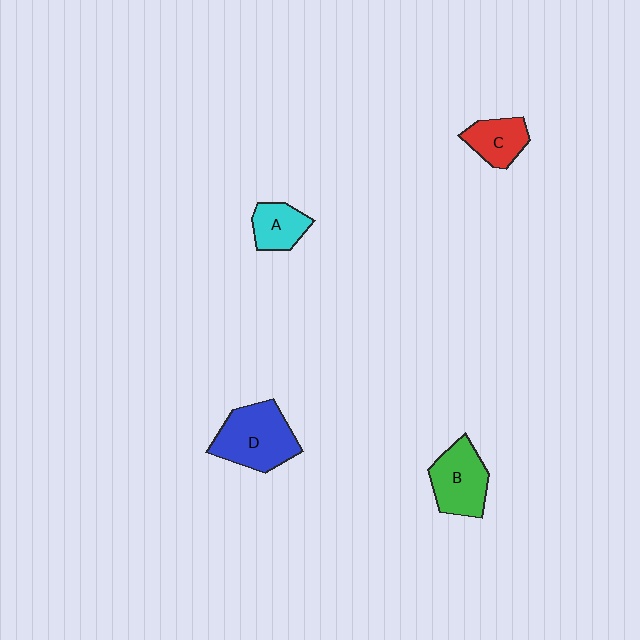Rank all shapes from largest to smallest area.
From largest to smallest: D (blue), B (green), C (red), A (cyan).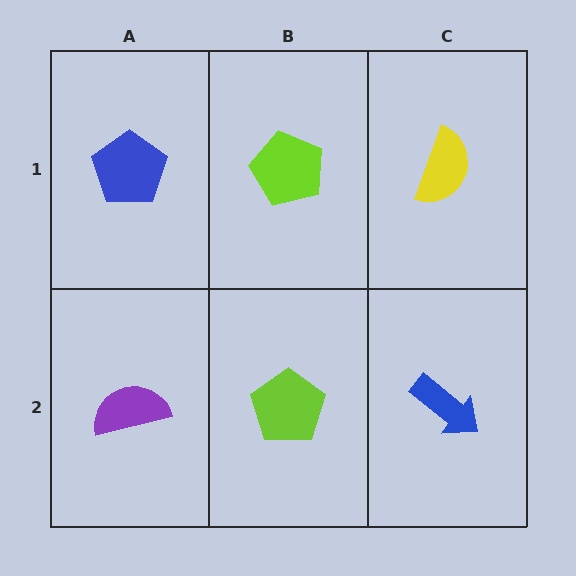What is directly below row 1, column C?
A blue arrow.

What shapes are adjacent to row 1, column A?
A purple semicircle (row 2, column A), a lime pentagon (row 1, column B).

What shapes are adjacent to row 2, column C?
A yellow semicircle (row 1, column C), a lime pentagon (row 2, column B).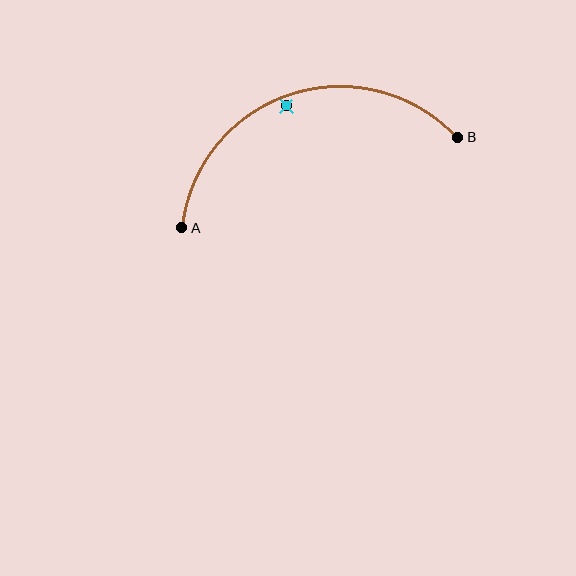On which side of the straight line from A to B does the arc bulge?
The arc bulges above the straight line connecting A and B.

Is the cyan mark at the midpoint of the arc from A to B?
No — the cyan mark does not lie on the arc at all. It sits slightly inside the curve.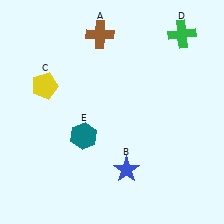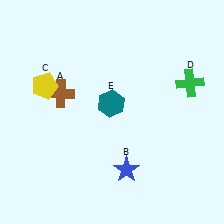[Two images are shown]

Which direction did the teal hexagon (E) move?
The teal hexagon (E) moved up.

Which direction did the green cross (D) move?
The green cross (D) moved down.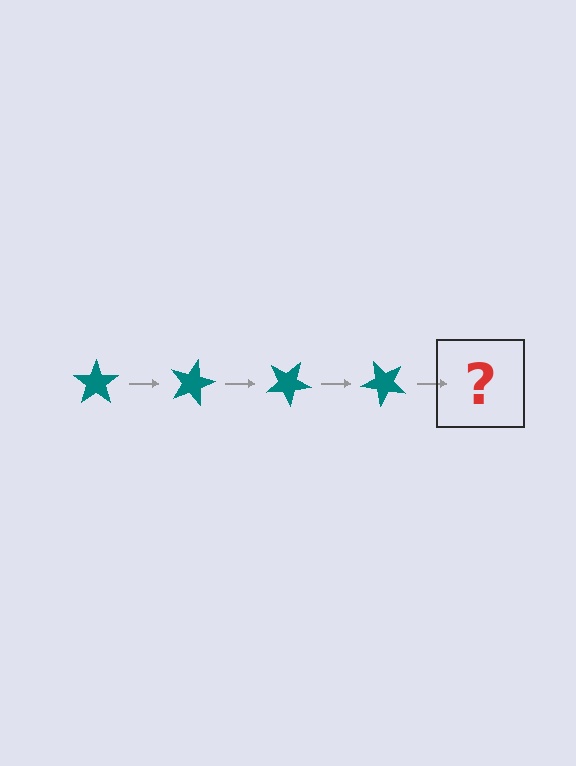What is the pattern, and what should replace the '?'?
The pattern is that the star rotates 15 degrees each step. The '?' should be a teal star rotated 60 degrees.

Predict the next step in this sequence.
The next step is a teal star rotated 60 degrees.